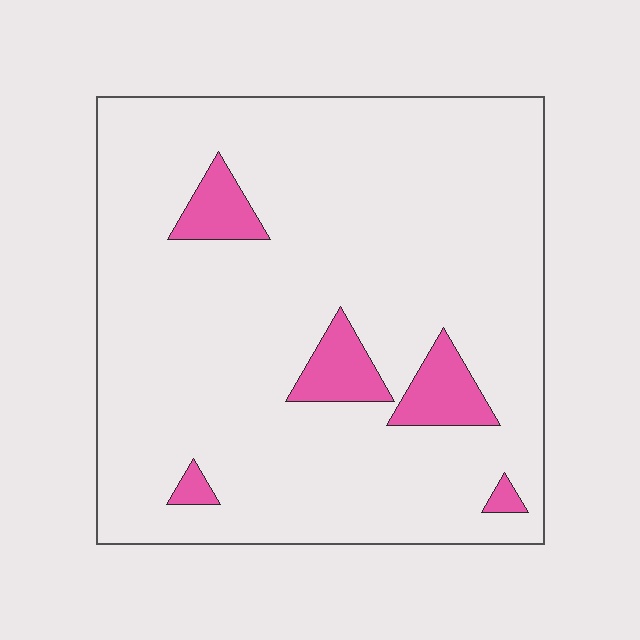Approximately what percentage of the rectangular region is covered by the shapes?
Approximately 10%.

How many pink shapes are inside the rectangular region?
5.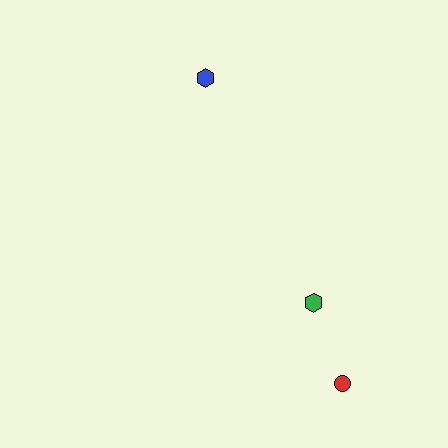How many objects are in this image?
There are 3 objects.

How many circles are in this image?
There is 1 circle.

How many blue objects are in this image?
There is 1 blue object.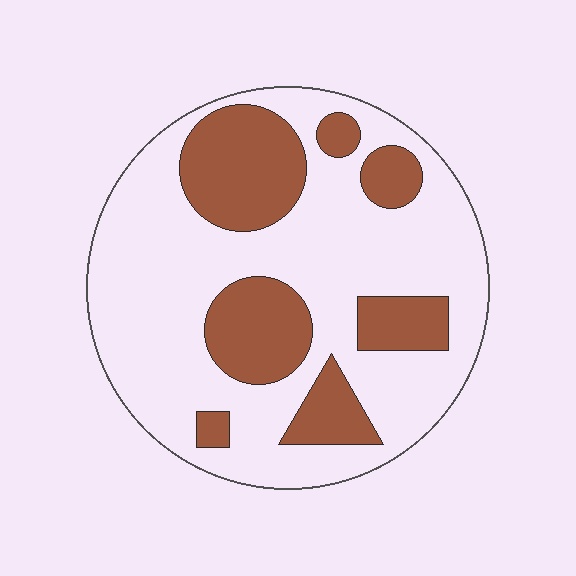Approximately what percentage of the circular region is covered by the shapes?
Approximately 30%.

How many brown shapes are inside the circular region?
7.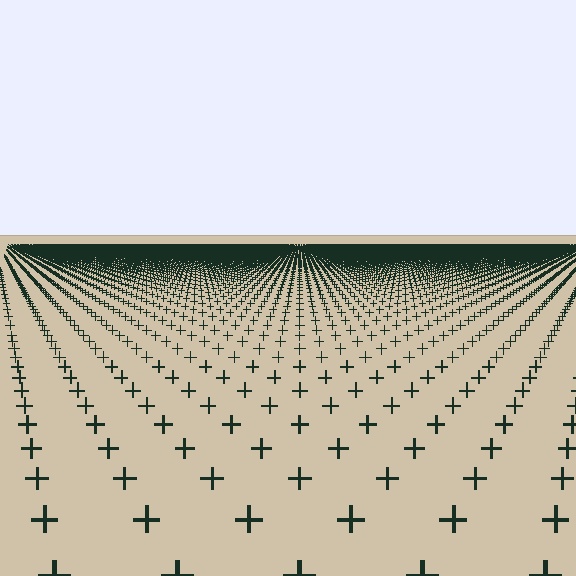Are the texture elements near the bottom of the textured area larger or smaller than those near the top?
Larger. Near the bottom, elements are closer to the viewer and appear at a bigger on-screen size.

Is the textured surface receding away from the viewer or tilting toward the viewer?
The surface is receding away from the viewer. Texture elements get smaller and denser toward the top.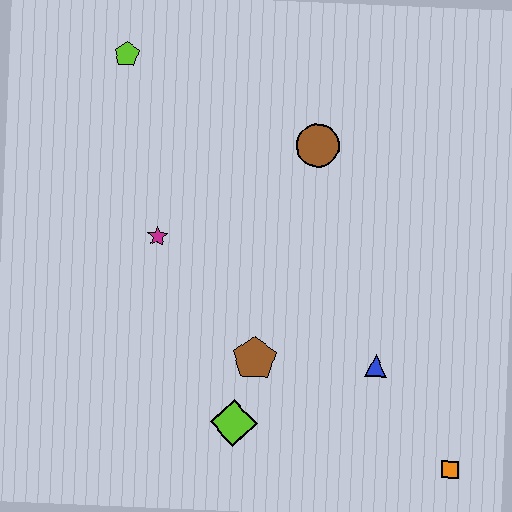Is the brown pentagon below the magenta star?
Yes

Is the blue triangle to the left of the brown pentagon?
No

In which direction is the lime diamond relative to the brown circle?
The lime diamond is below the brown circle.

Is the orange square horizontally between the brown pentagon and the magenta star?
No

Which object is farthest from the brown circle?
The orange square is farthest from the brown circle.